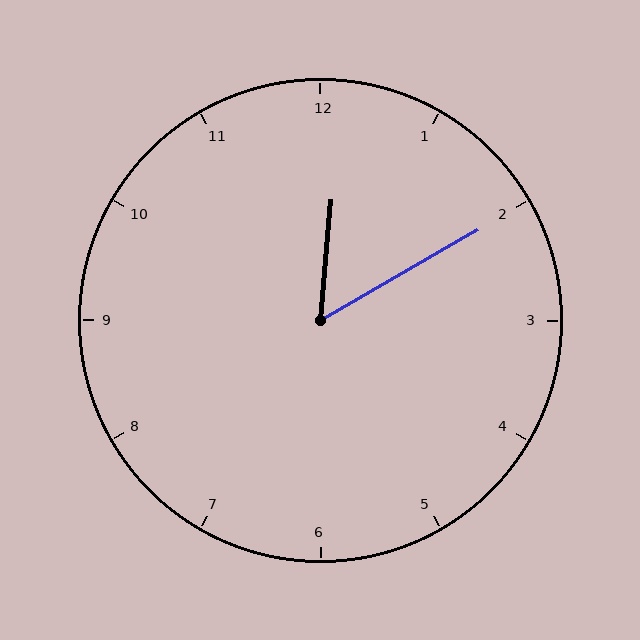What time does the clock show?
12:10.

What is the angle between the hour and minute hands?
Approximately 55 degrees.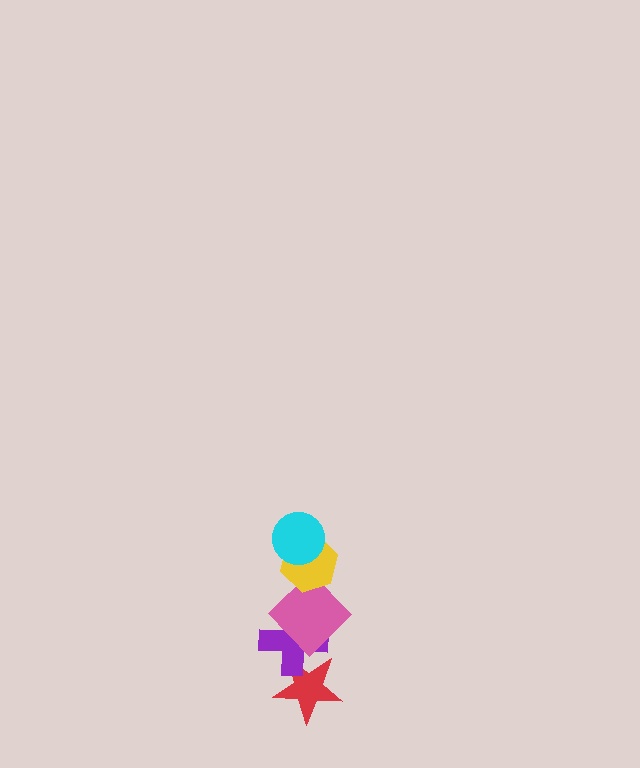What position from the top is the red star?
The red star is 5th from the top.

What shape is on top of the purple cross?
The pink diamond is on top of the purple cross.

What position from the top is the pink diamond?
The pink diamond is 3rd from the top.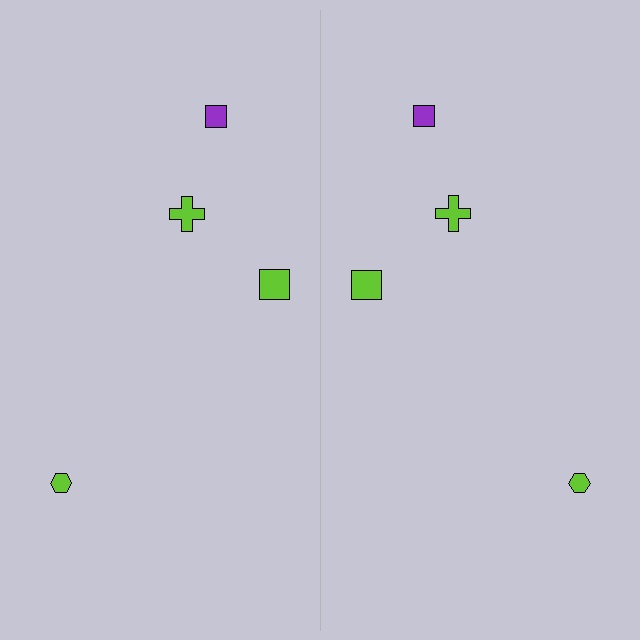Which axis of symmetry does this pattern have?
The pattern has a vertical axis of symmetry running through the center of the image.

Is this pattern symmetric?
Yes, this pattern has bilateral (reflection) symmetry.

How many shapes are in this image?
There are 8 shapes in this image.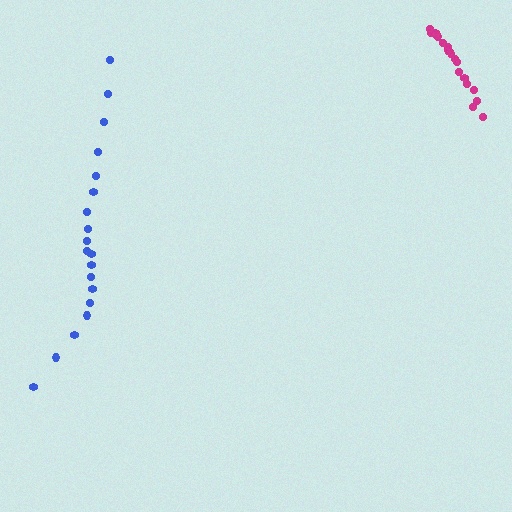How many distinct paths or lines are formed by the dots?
There are 2 distinct paths.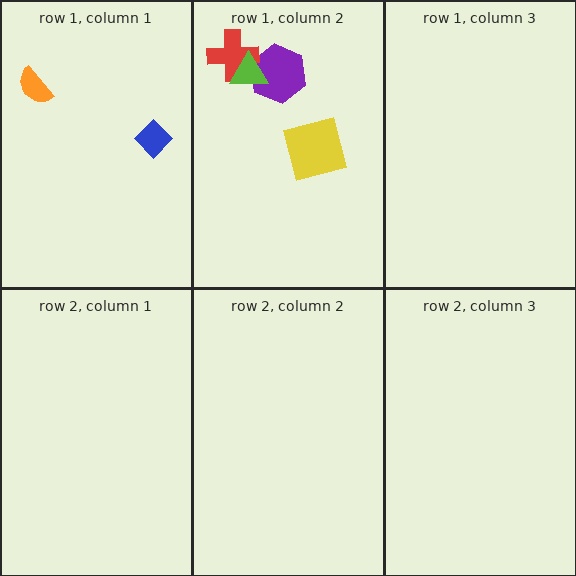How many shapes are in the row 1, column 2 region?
4.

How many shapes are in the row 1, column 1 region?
2.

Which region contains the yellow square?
The row 1, column 2 region.